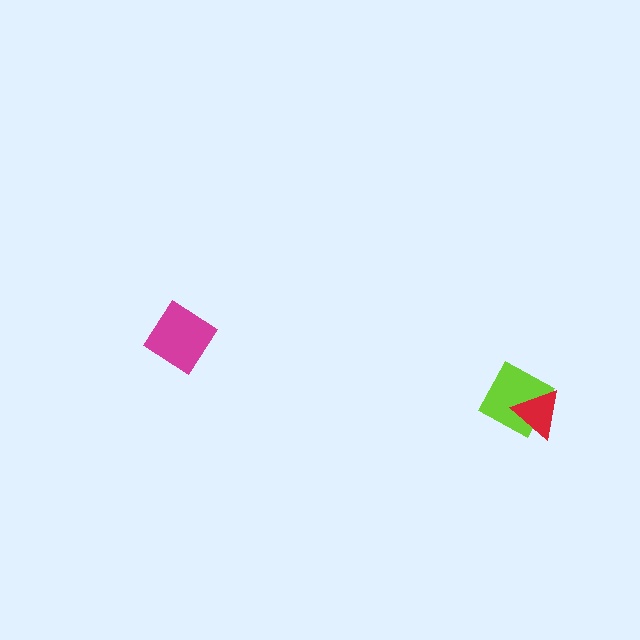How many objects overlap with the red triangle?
1 object overlaps with the red triangle.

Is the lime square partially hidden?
Yes, it is partially covered by another shape.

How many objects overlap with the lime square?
1 object overlaps with the lime square.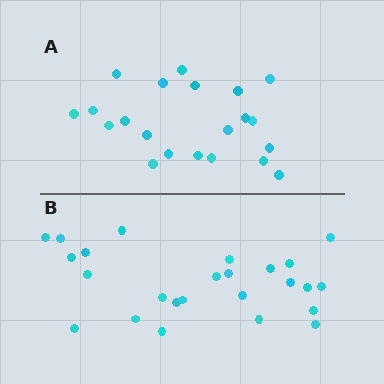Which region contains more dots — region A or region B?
Region B (the bottom region) has more dots.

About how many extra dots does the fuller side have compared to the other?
Region B has about 4 more dots than region A.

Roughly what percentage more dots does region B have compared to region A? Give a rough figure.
About 20% more.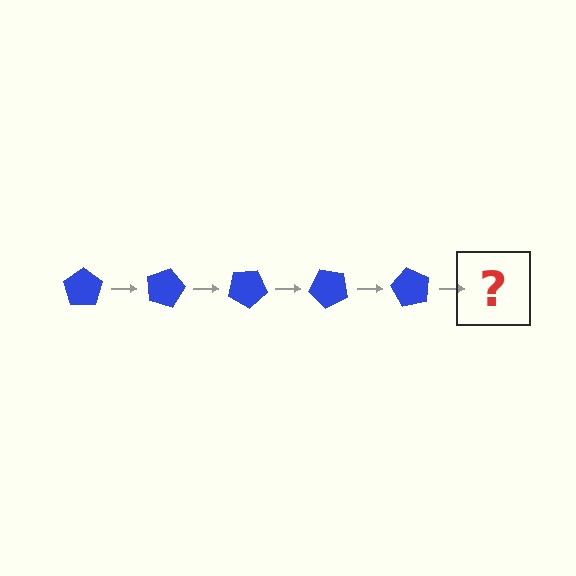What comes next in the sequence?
The next element should be a blue pentagon rotated 75 degrees.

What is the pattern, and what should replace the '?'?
The pattern is that the pentagon rotates 15 degrees each step. The '?' should be a blue pentagon rotated 75 degrees.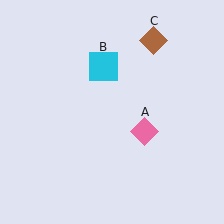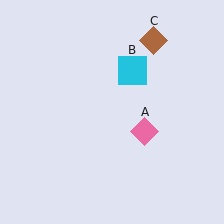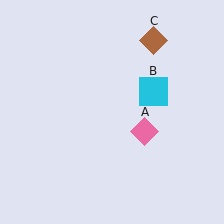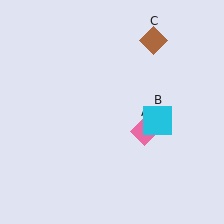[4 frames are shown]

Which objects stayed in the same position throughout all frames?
Pink diamond (object A) and brown diamond (object C) remained stationary.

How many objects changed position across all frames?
1 object changed position: cyan square (object B).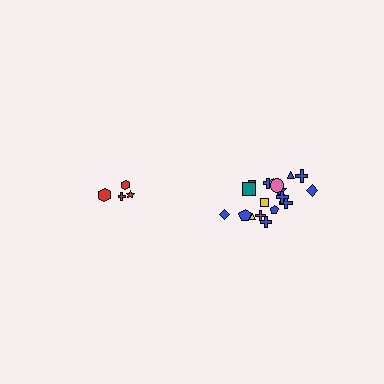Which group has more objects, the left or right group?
The right group.